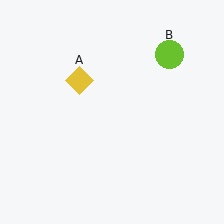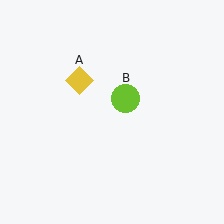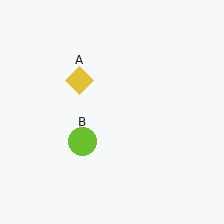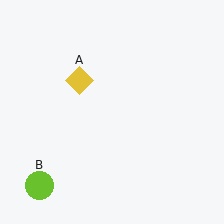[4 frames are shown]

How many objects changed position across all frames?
1 object changed position: lime circle (object B).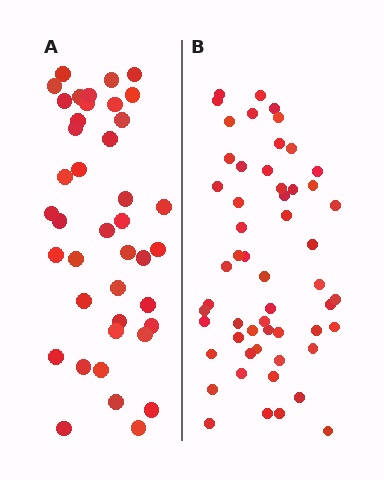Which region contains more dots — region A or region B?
Region B (the right region) has more dots.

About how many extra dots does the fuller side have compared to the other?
Region B has approximately 15 more dots than region A.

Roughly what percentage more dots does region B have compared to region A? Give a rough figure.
About 35% more.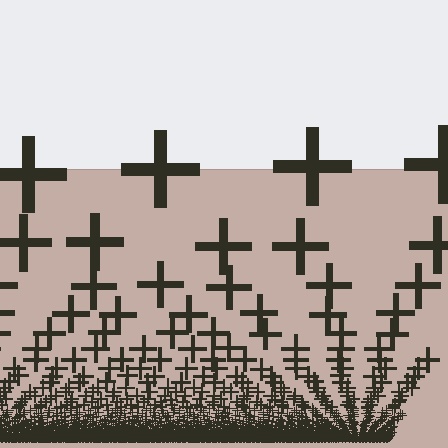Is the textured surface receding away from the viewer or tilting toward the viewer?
The surface appears to tilt toward the viewer. Texture elements get larger and sparser toward the top.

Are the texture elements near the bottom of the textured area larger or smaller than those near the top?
Smaller. The gradient is inverted — elements near the bottom are smaller and denser.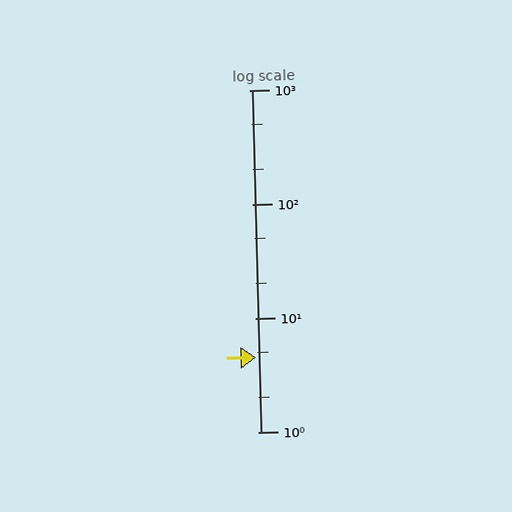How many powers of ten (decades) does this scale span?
The scale spans 3 decades, from 1 to 1000.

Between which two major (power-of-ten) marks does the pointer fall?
The pointer is between 1 and 10.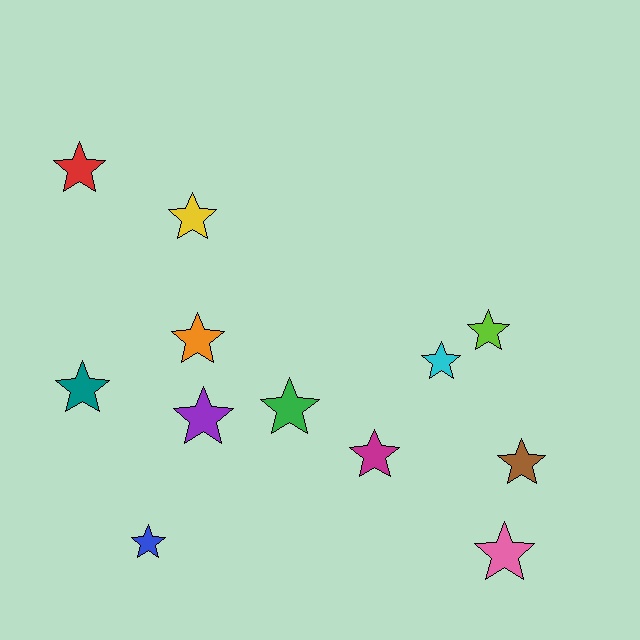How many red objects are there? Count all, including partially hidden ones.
There is 1 red object.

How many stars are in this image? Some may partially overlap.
There are 12 stars.